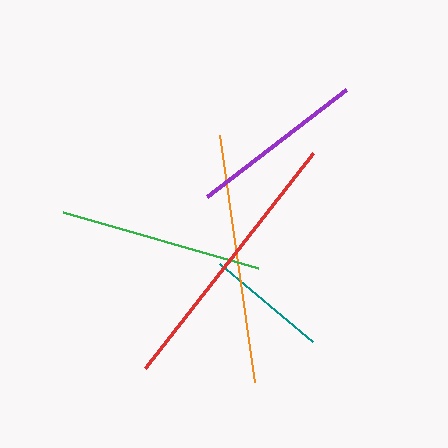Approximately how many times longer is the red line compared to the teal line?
The red line is approximately 2.2 times the length of the teal line.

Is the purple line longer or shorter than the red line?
The red line is longer than the purple line.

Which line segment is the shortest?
The teal line is the shortest at approximately 121 pixels.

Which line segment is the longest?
The red line is the longest at approximately 272 pixels.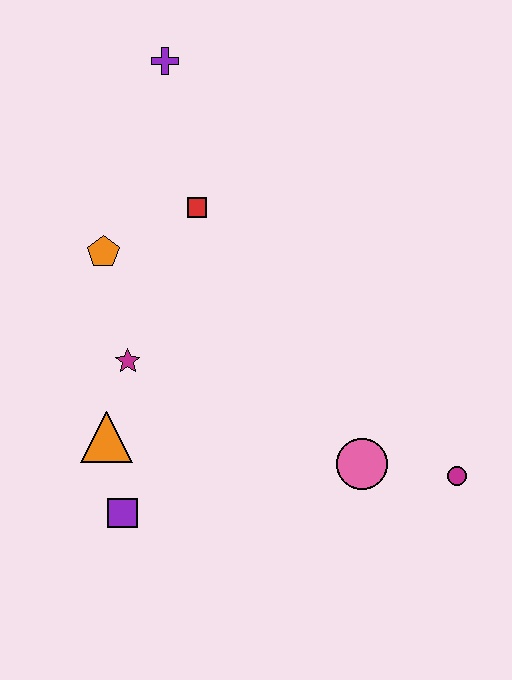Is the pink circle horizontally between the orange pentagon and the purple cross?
No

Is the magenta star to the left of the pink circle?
Yes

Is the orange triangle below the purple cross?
Yes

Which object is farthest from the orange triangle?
The purple cross is farthest from the orange triangle.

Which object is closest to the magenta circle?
The pink circle is closest to the magenta circle.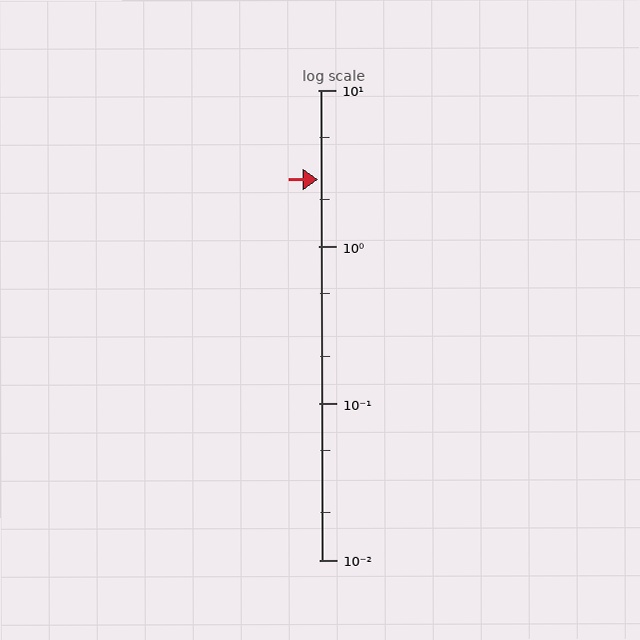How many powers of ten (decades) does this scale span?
The scale spans 3 decades, from 0.01 to 10.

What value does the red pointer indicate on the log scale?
The pointer indicates approximately 2.7.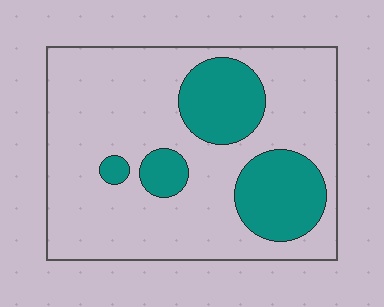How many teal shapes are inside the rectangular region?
4.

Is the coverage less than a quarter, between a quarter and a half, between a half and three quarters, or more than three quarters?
Less than a quarter.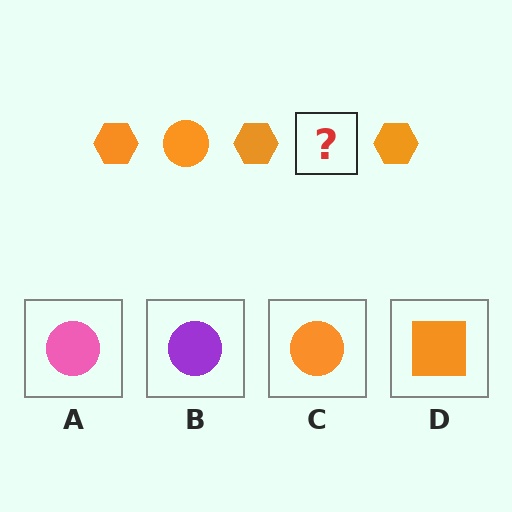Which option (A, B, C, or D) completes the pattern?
C.